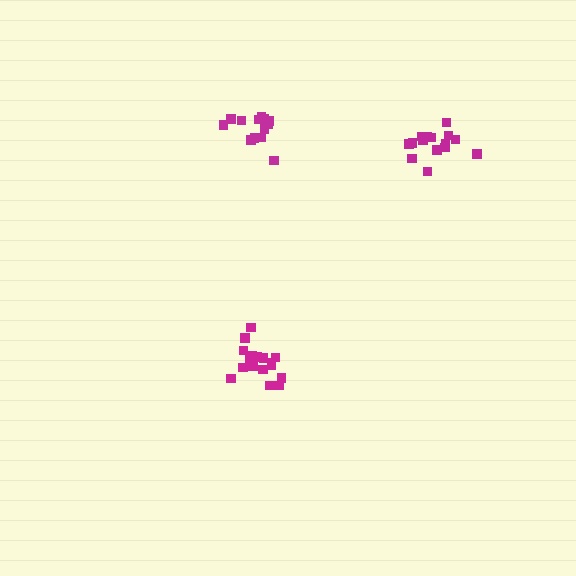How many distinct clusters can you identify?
There are 3 distinct clusters.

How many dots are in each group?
Group 1: 17 dots, Group 2: 13 dots, Group 3: 15 dots (45 total).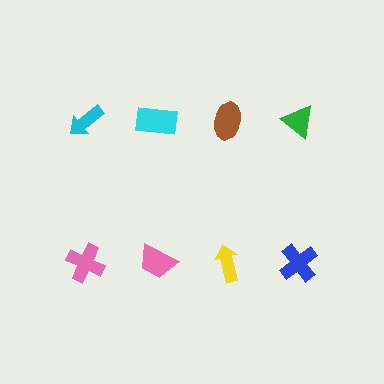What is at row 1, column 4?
A green triangle.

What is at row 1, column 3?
A brown ellipse.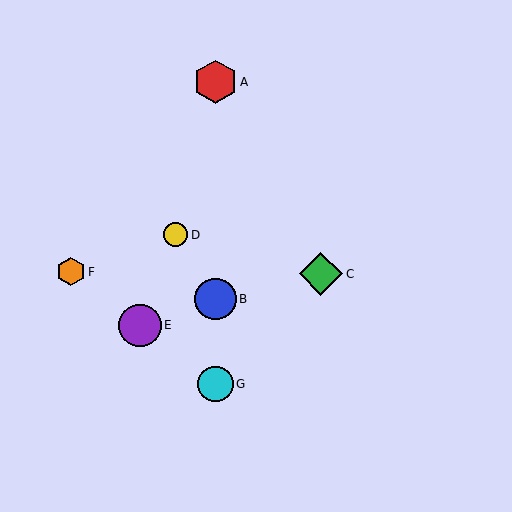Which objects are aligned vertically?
Objects A, B, G are aligned vertically.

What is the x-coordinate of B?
Object B is at x≈215.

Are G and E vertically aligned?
No, G is at x≈215 and E is at x≈140.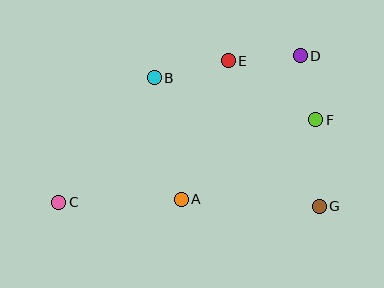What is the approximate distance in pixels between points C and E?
The distance between C and E is approximately 221 pixels.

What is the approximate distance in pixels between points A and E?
The distance between A and E is approximately 146 pixels.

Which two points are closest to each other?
Points D and F are closest to each other.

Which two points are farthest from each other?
Points C and D are farthest from each other.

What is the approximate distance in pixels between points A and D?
The distance between A and D is approximately 186 pixels.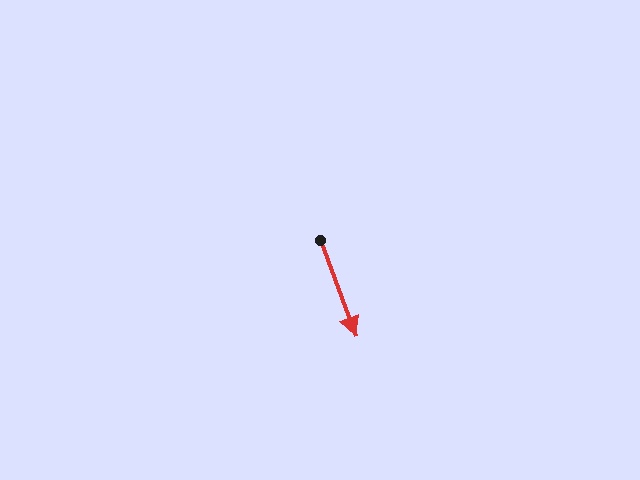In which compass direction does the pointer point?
South.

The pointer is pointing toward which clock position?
Roughly 5 o'clock.